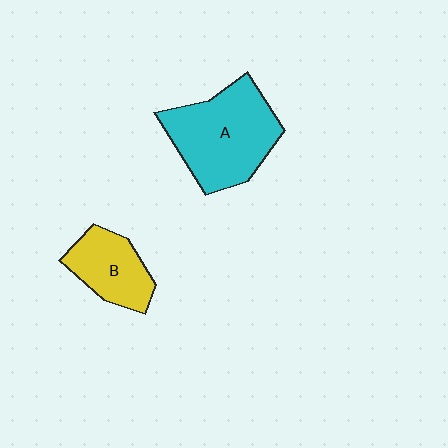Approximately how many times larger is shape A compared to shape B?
Approximately 1.8 times.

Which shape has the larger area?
Shape A (cyan).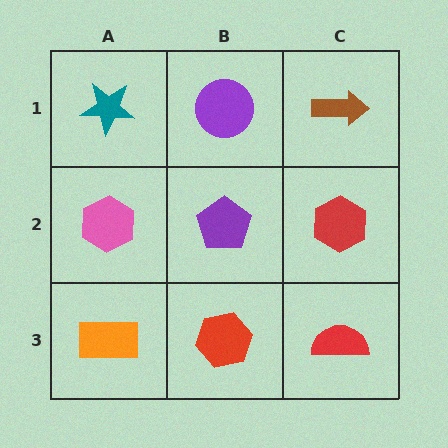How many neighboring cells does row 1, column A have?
2.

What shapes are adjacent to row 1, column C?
A red hexagon (row 2, column C), a purple circle (row 1, column B).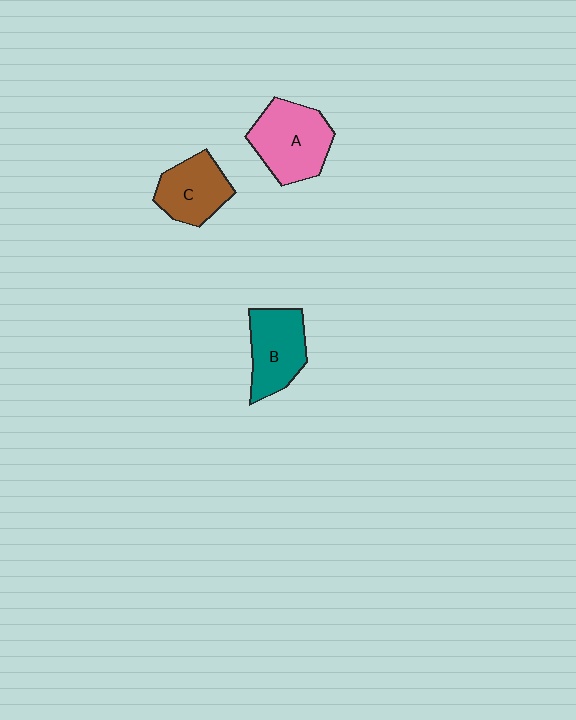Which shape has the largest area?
Shape A (pink).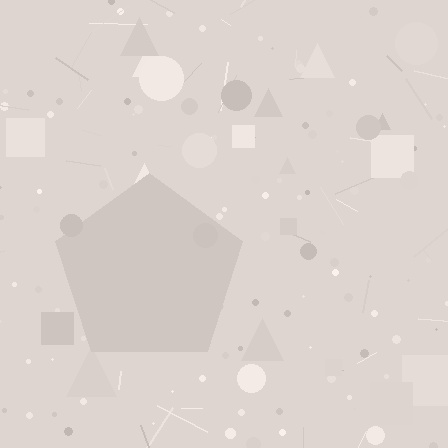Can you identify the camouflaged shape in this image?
The camouflaged shape is a pentagon.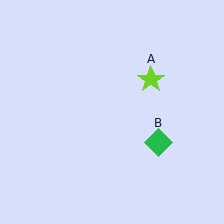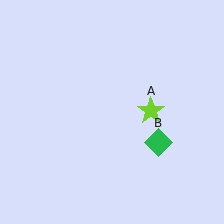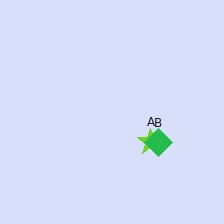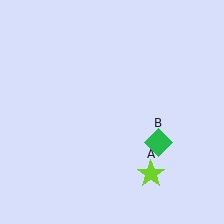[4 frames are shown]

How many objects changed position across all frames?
1 object changed position: lime star (object A).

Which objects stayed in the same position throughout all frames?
Green diamond (object B) remained stationary.